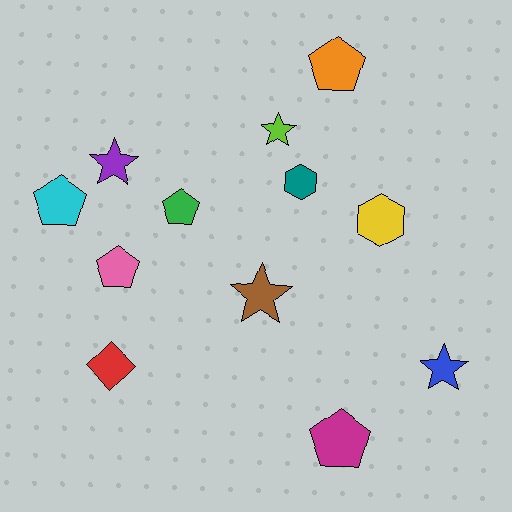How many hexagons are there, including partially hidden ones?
There are 2 hexagons.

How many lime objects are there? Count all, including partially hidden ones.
There is 1 lime object.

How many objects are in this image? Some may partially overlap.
There are 12 objects.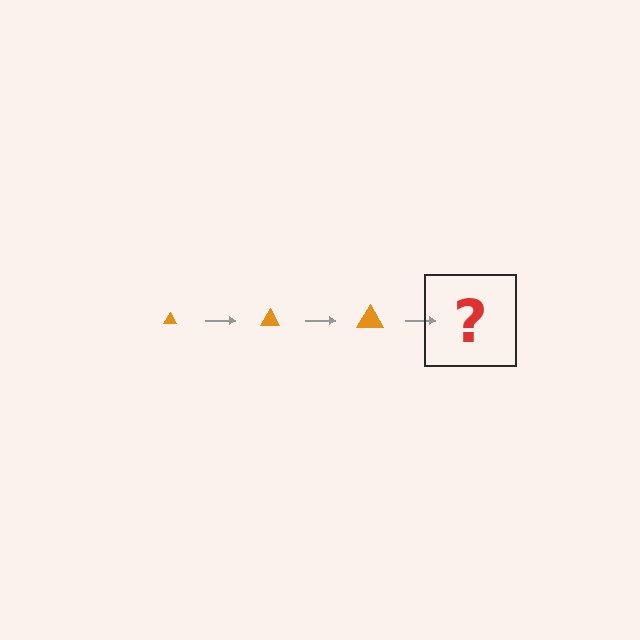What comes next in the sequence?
The next element should be an orange triangle, larger than the previous one.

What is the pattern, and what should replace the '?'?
The pattern is that the triangle gets progressively larger each step. The '?' should be an orange triangle, larger than the previous one.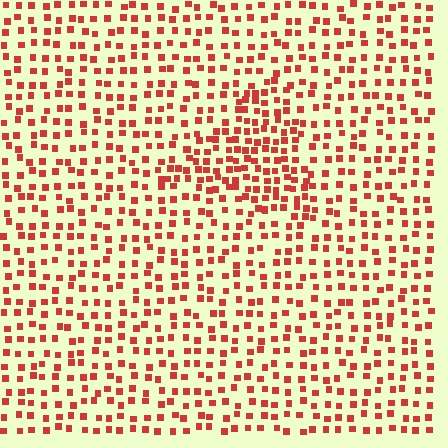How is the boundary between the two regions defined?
The boundary is defined by a change in element density (approximately 1.8x ratio). All elements are the same color, size, and shape.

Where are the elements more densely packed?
The elements are more densely packed inside the triangle boundary.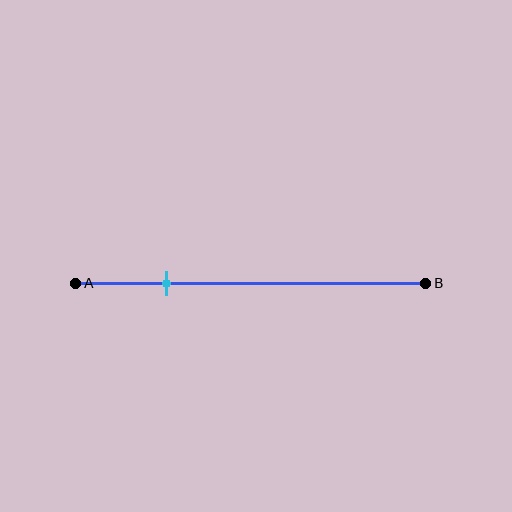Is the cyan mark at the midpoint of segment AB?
No, the mark is at about 25% from A, not at the 50% midpoint.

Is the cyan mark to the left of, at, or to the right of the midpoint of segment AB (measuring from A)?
The cyan mark is to the left of the midpoint of segment AB.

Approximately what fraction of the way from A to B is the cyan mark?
The cyan mark is approximately 25% of the way from A to B.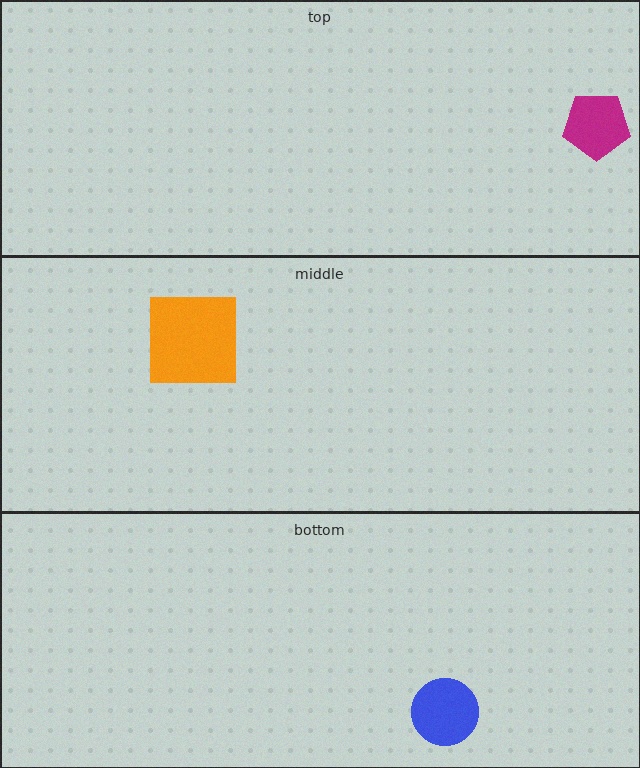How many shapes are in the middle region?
1.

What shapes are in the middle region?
The orange square.